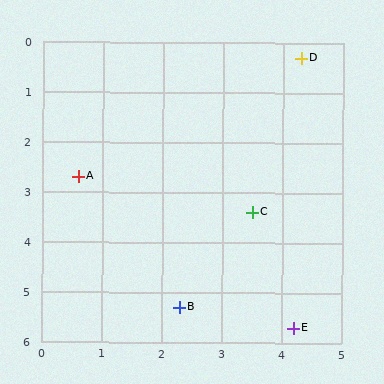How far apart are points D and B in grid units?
Points D and B are about 5.4 grid units apart.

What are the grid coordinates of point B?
Point B is at approximately (2.3, 5.3).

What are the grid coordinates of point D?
Point D is at approximately (4.3, 0.3).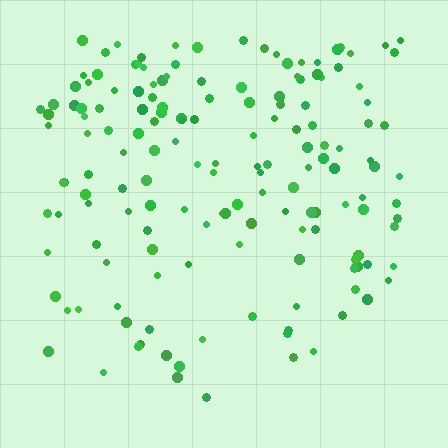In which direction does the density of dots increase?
From bottom to top, with the top side densest.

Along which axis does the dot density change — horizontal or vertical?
Vertical.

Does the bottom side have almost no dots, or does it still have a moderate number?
Still a moderate number, just noticeably fewer than the top.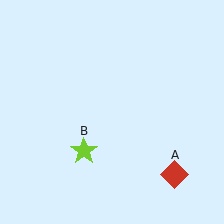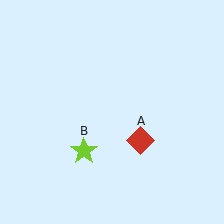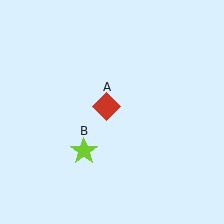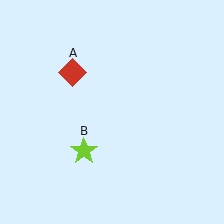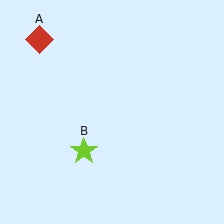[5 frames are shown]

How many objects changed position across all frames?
1 object changed position: red diamond (object A).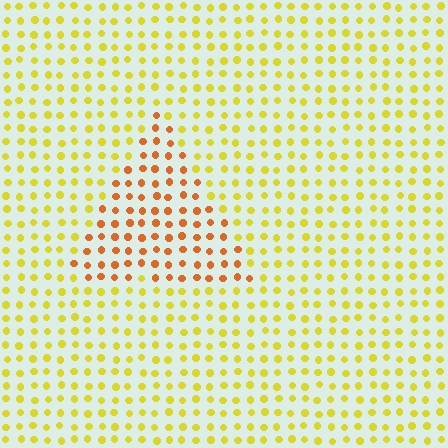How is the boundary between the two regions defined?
The boundary is defined purely by a slight shift in hue (about 37 degrees). Spacing, size, and orientation are identical on both sides.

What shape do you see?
I see a triangle.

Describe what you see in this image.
The image is filled with small yellow elements in a uniform arrangement. A triangle-shaped region is visible where the elements are tinted to a slightly different hue, forming a subtle color boundary.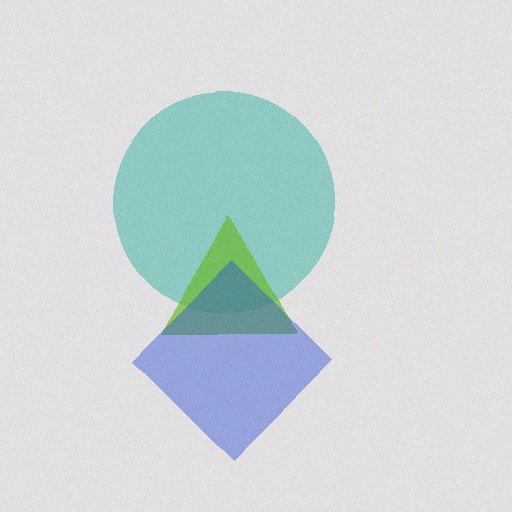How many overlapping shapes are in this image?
There are 3 overlapping shapes in the image.